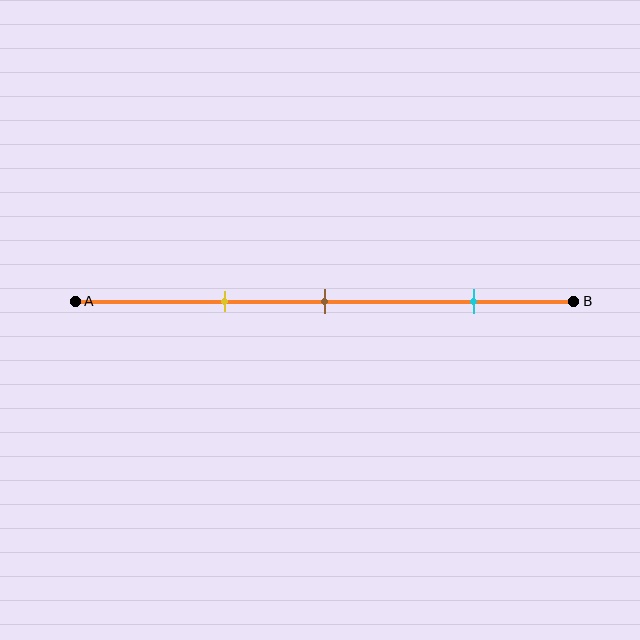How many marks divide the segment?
There are 3 marks dividing the segment.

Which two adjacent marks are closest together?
The yellow and brown marks are the closest adjacent pair.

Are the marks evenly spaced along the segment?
No, the marks are not evenly spaced.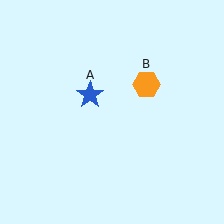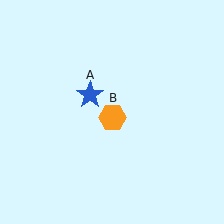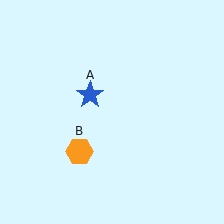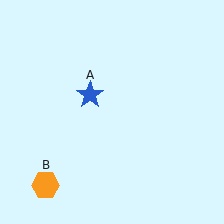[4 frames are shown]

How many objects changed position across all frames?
1 object changed position: orange hexagon (object B).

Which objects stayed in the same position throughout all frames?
Blue star (object A) remained stationary.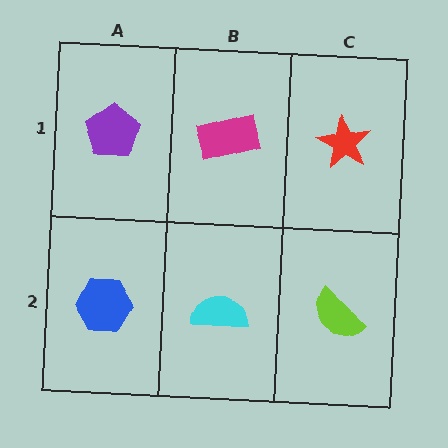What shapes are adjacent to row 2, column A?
A purple pentagon (row 1, column A), a cyan semicircle (row 2, column B).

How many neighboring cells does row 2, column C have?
2.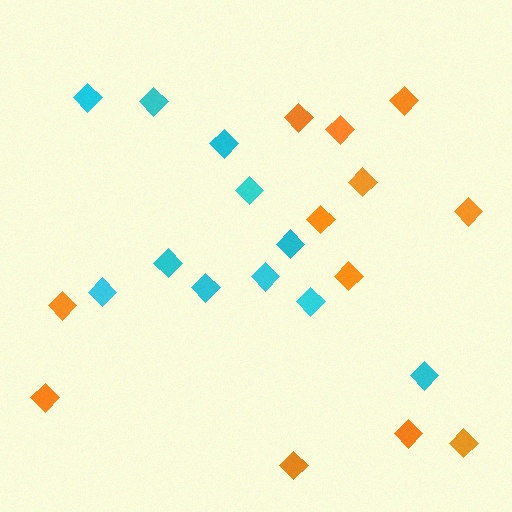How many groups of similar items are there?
There are 2 groups: one group of orange diamonds (12) and one group of cyan diamonds (11).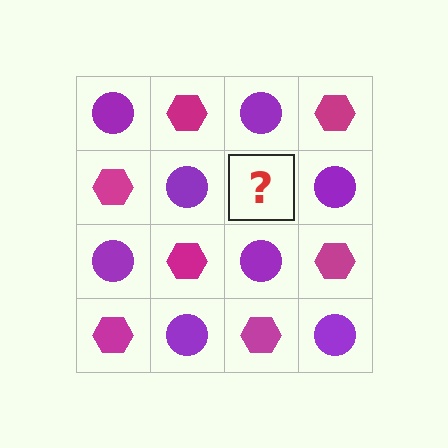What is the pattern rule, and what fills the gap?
The rule is that it alternates purple circle and magenta hexagon in a checkerboard pattern. The gap should be filled with a magenta hexagon.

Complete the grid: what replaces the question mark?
The question mark should be replaced with a magenta hexagon.